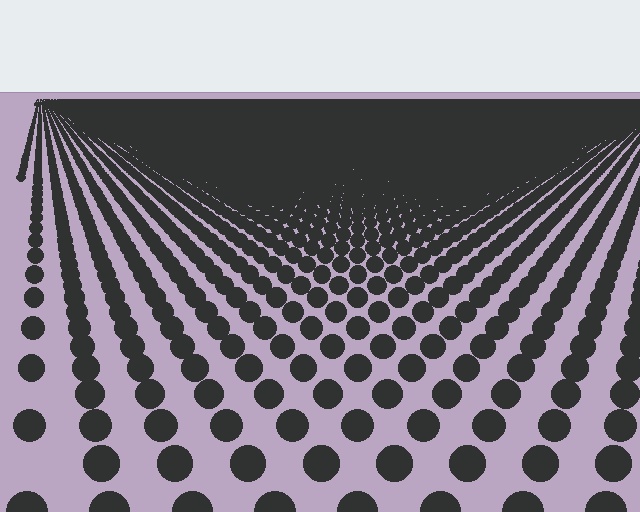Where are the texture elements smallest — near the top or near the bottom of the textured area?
Near the top.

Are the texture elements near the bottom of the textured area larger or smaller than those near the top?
Larger. Near the bottom, elements are closer to the viewer and appear at a bigger on-screen size.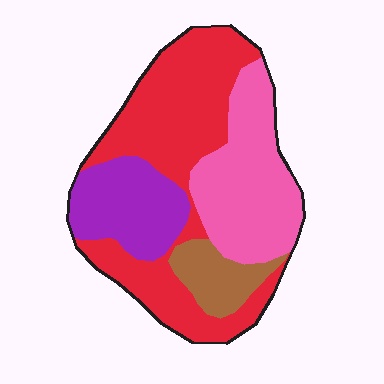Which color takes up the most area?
Red, at roughly 45%.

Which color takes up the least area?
Brown, at roughly 10%.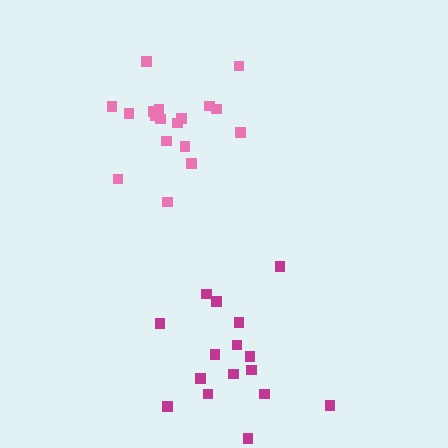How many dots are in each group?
Group 1: 18 dots, Group 2: 16 dots (34 total).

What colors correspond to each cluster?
The clusters are colored: pink, magenta.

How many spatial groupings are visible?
There are 2 spatial groupings.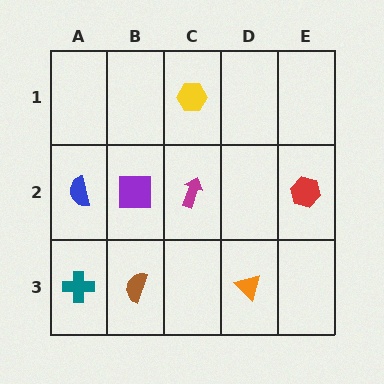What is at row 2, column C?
A magenta arrow.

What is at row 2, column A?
A blue semicircle.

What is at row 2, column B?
A purple square.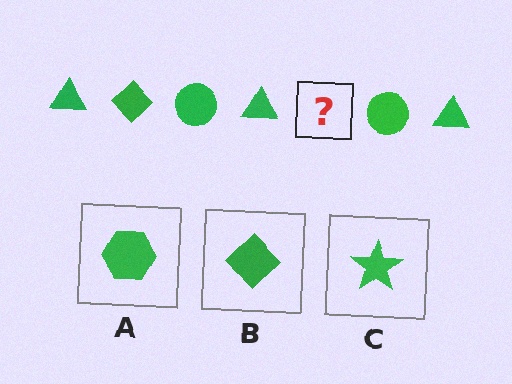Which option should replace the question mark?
Option B.